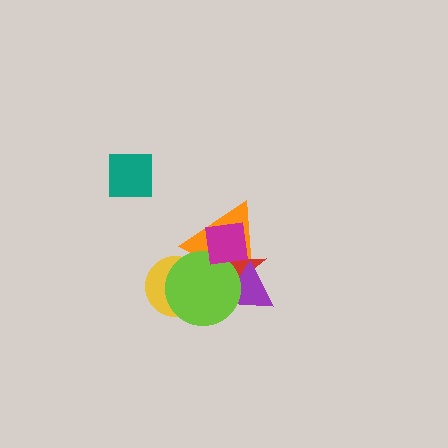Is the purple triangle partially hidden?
Yes, it is partially covered by another shape.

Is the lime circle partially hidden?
Yes, it is partially covered by another shape.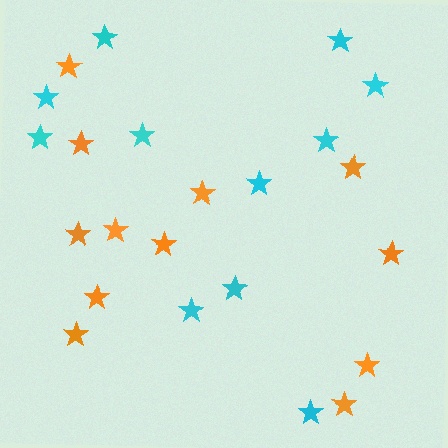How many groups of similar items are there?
There are 2 groups: one group of cyan stars (11) and one group of orange stars (12).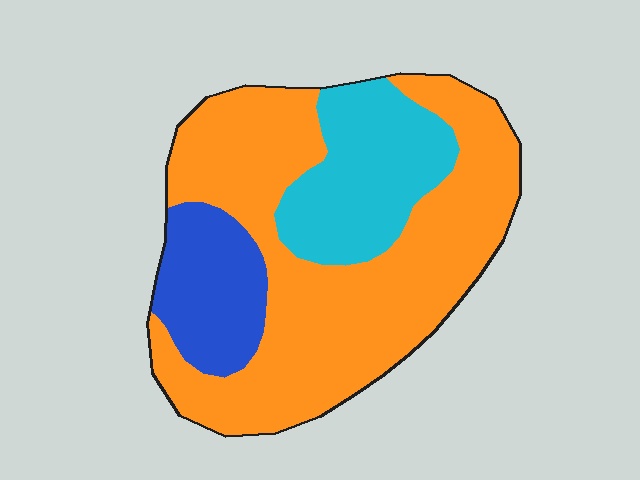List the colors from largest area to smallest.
From largest to smallest: orange, cyan, blue.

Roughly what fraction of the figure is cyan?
Cyan covers roughly 20% of the figure.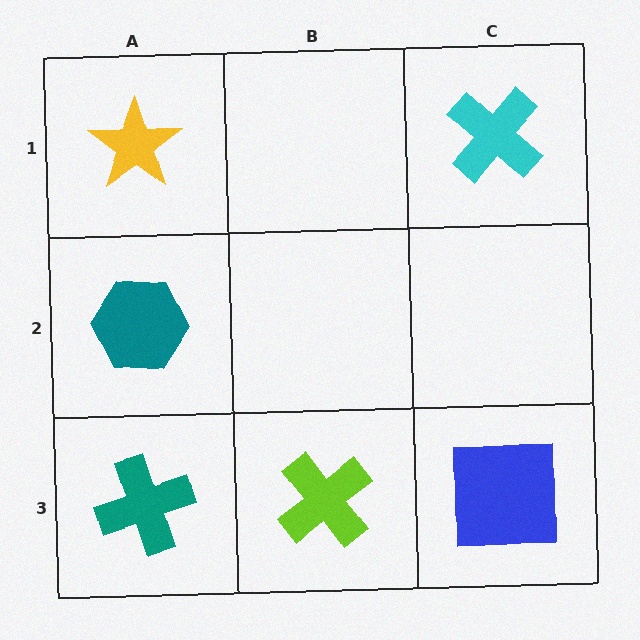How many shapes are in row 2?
1 shape.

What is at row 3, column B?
A lime cross.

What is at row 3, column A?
A teal cross.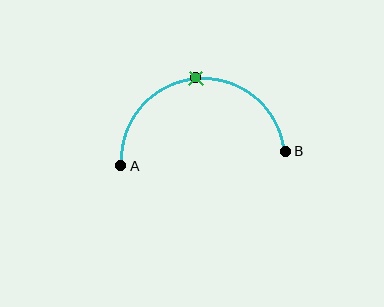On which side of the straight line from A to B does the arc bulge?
The arc bulges above the straight line connecting A and B.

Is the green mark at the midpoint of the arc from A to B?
Yes. The green mark lies on the arc at equal arc-length from both A and B — it is the arc midpoint.